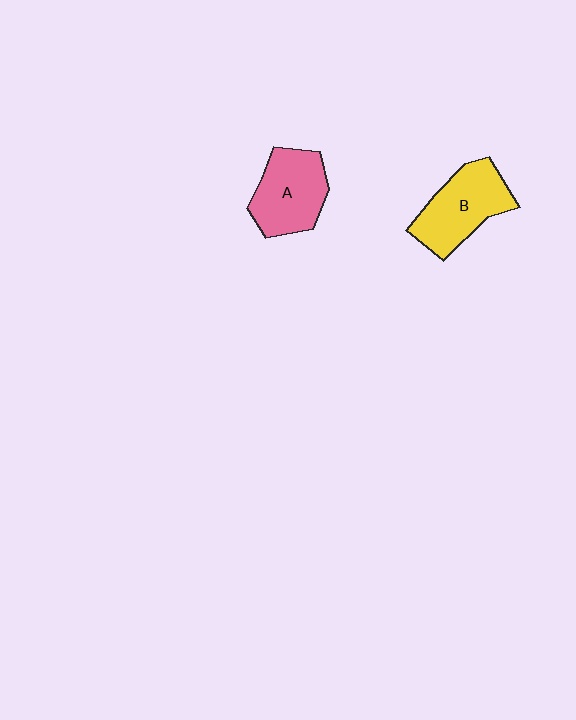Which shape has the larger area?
Shape B (yellow).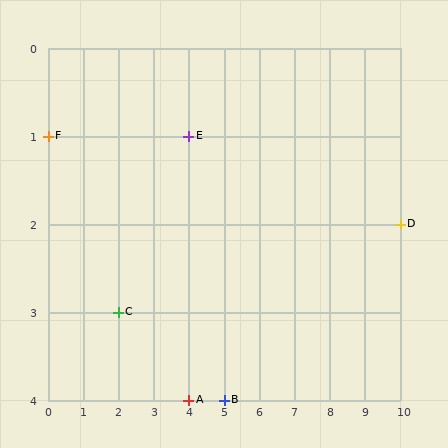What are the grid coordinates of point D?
Point D is at grid coordinates (10, 2).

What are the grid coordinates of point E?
Point E is at grid coordinates (4, 1).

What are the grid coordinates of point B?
Point B is at grid coordinates (5, 4).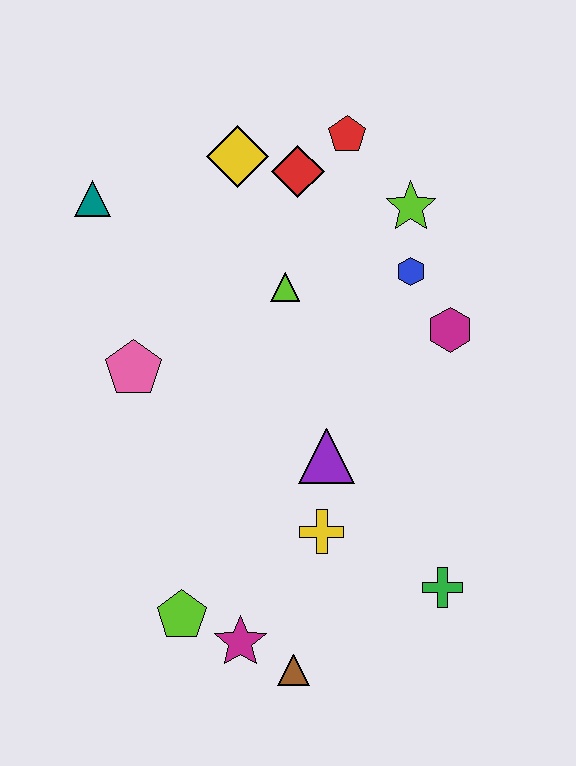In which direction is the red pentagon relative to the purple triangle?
The red pentagon is above the purple triangle.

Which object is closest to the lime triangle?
The red diamond is closest to the lime triangle.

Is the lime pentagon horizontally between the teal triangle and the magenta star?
Yes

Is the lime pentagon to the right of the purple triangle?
No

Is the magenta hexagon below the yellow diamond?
Yes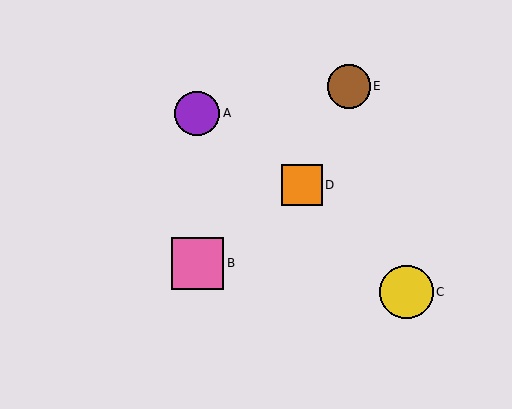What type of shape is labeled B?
Shape B is a pink square.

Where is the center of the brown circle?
The center of the brown circle is at (349, 86).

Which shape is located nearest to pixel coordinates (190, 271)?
The pink square (labeled B) at (198, 263) is nearest to that location.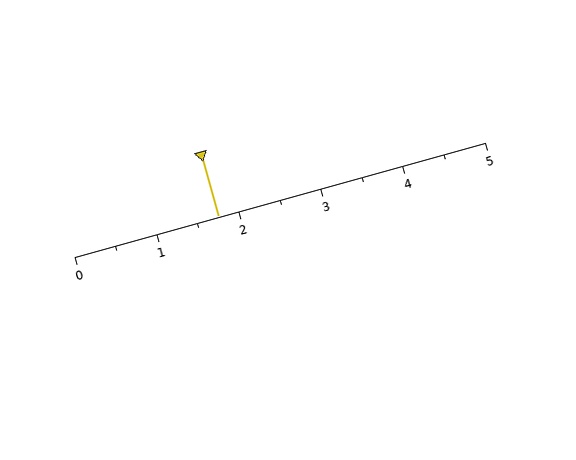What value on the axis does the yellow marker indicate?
The marker indicates approximately 1.8.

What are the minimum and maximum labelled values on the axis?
The axis runs from 0 to 5.